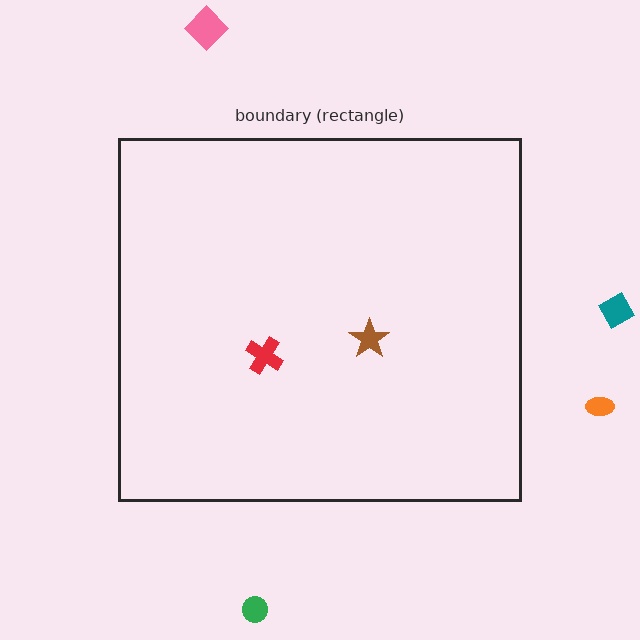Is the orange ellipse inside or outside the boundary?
Outside.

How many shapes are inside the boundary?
2 inside, 4 outside.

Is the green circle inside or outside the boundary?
Outside.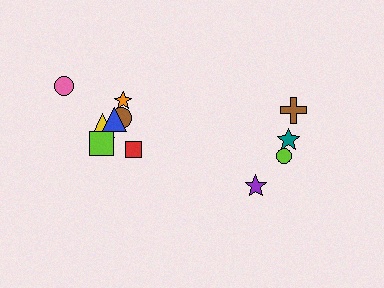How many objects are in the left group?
There are 7 objects.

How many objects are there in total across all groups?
There are 11 objects.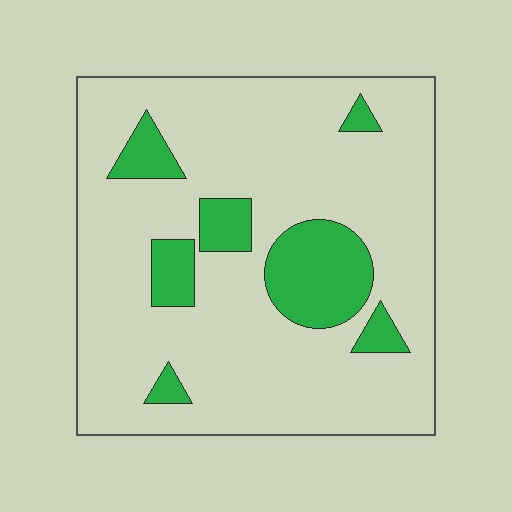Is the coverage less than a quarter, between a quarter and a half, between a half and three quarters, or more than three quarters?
Less than a quarter.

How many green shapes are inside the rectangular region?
7.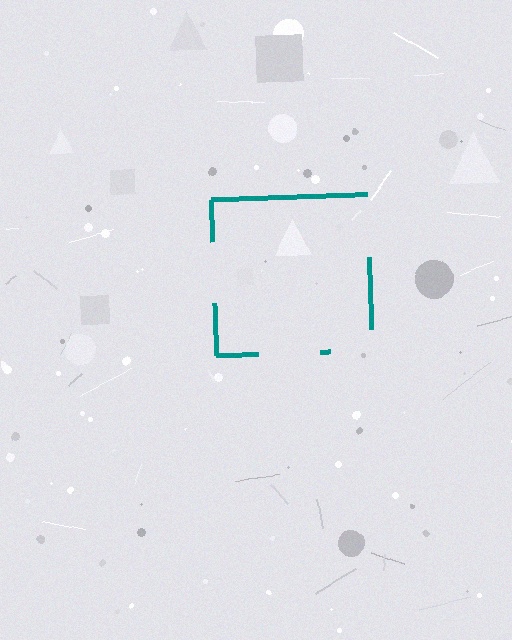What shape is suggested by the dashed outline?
The dashed outline suggests a square.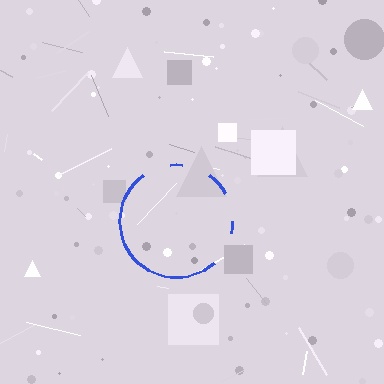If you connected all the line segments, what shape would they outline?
They would outline a circle.